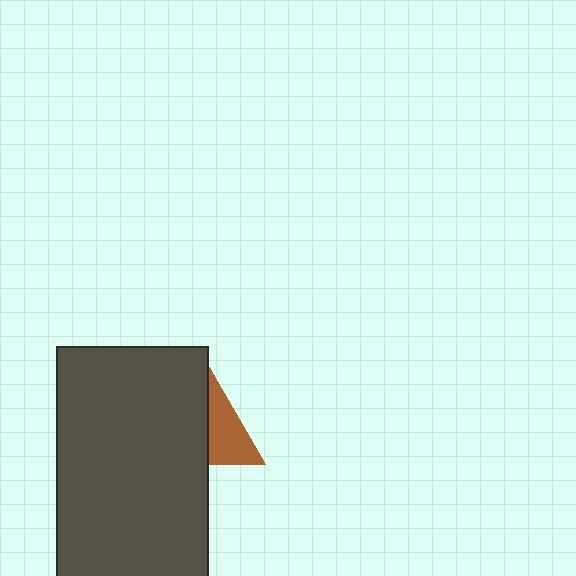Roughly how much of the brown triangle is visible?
A small part of it is visible (roughly 39%).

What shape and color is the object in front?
The object in front is a dark gray rectangle.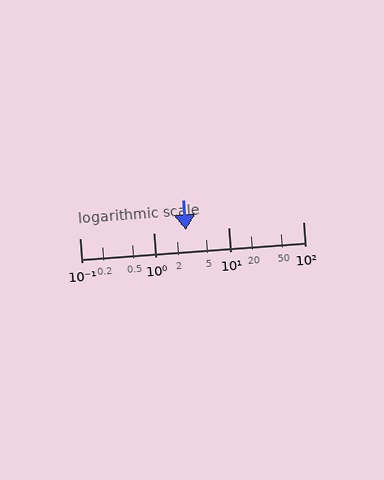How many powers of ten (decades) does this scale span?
The scale spans 3 decades, from 0.1 to 100.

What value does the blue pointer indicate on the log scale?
The pointer indicates approximately 2.7.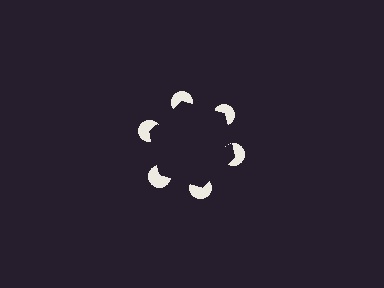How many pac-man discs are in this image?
There are 6 — one at each vertex of the illusory hexagon.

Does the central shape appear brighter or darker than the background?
It typically appears slightly darker than the background, even though no actual brightness change is drawn.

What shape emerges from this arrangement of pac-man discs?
An illusory hexagon — its edges are inferred from the aligned wedge cuts in the pac-man discs, not physically drawn.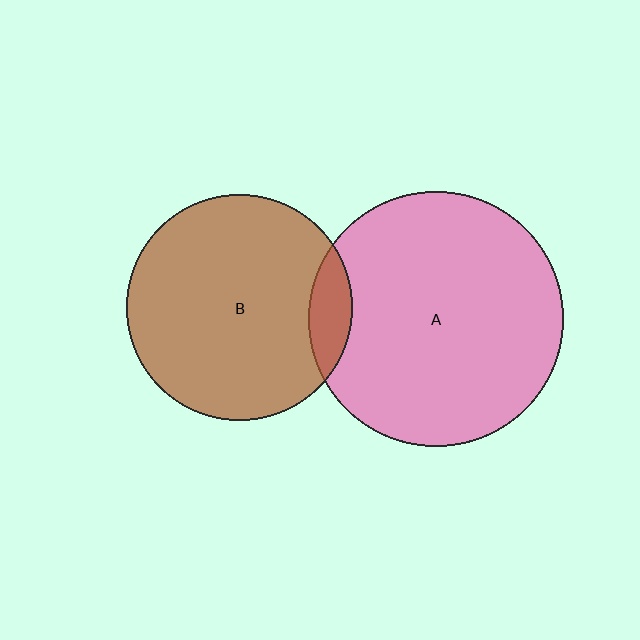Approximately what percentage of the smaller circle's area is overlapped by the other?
Approximately 10%.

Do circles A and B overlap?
Yes.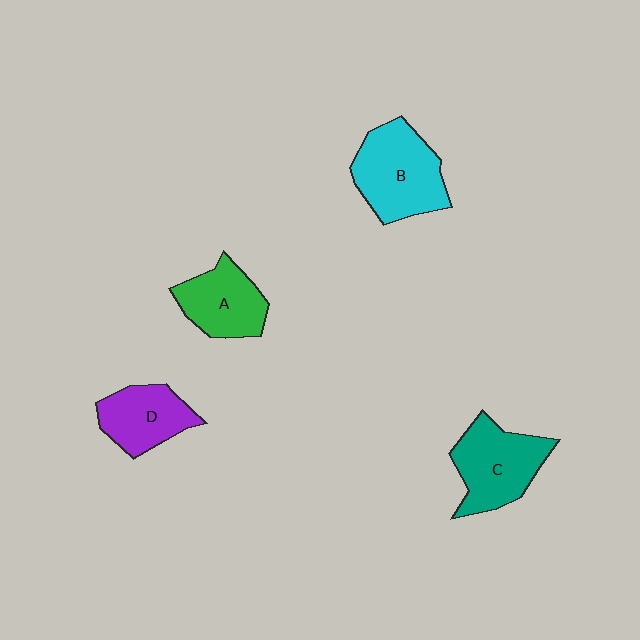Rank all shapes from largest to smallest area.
From largest to smallest: B (cyan), C (teal), A (green), D (purple).